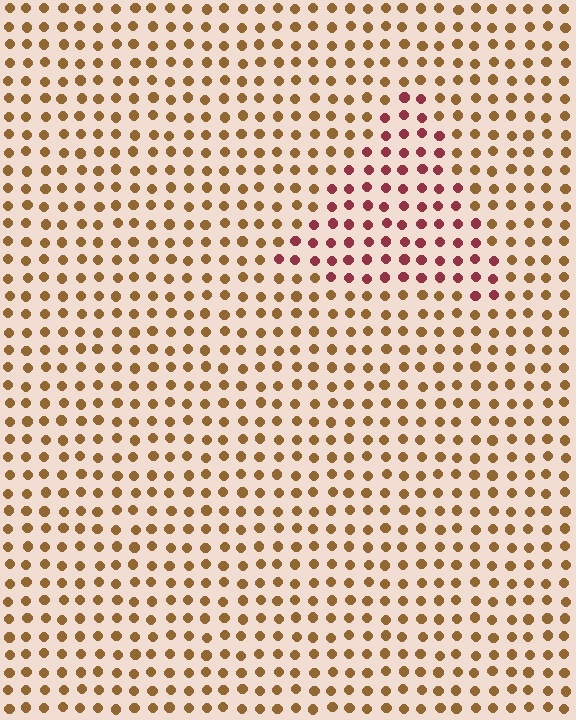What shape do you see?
I see a triangle.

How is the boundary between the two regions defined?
The boundary is defined purely by a slight shift in hue (about 46 degrees). Spacing, size, and orientation are identical on both sides.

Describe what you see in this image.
The image is filled with small brown elements in a uniform arrangement. A triangle-shaped region is visible where the elements are tinted to a slightly different hue, forming a subtle color boundary.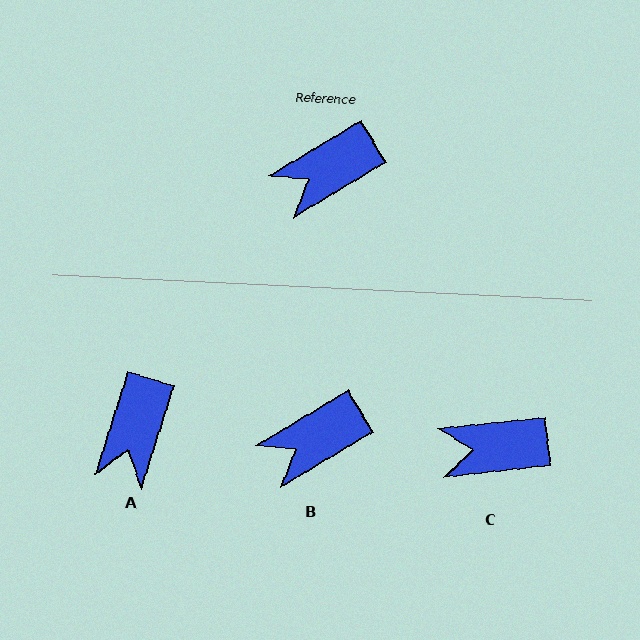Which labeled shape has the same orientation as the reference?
B.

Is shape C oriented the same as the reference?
No, it is off by about 25 degrees.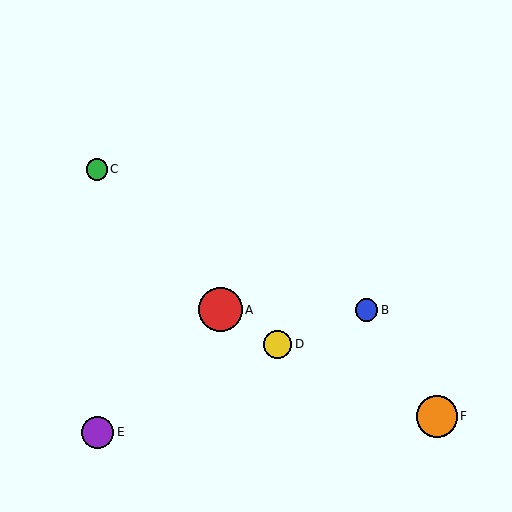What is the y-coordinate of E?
Object E is at y≈432.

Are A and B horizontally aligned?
Yes, both are at y≈310.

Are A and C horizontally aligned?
No, A is at y≈310 and C is at y≈169.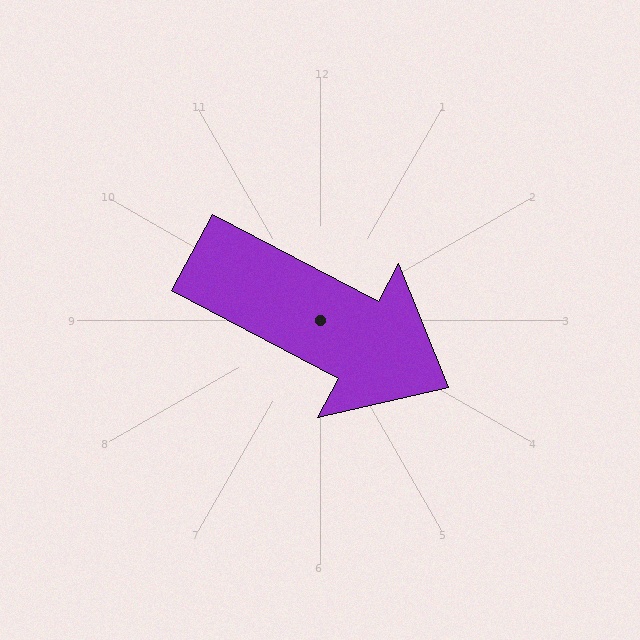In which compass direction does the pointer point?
Southeast.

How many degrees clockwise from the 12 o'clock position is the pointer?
Approximately 118 degrees.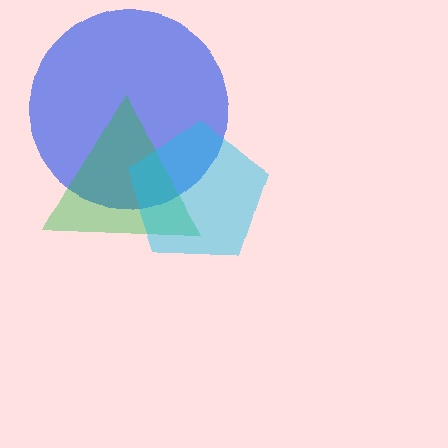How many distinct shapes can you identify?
There are 3 distinct shapes: a blue circle, a green triangle, a cyan pentagon.